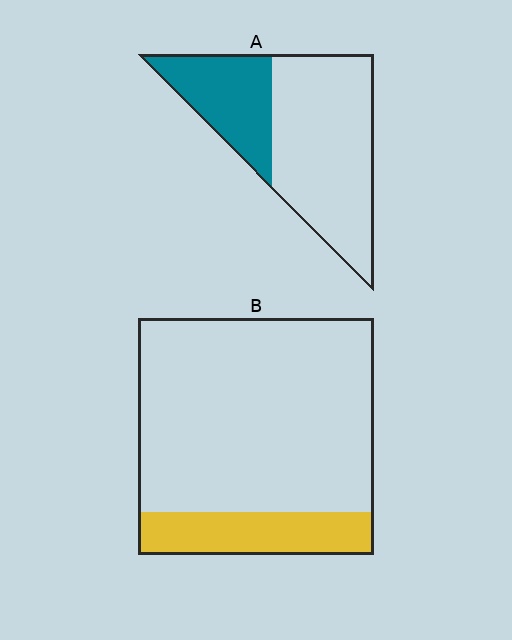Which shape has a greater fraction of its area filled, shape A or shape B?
Shape A.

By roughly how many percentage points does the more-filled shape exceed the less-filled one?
By roughly 15 percentage points (A over B).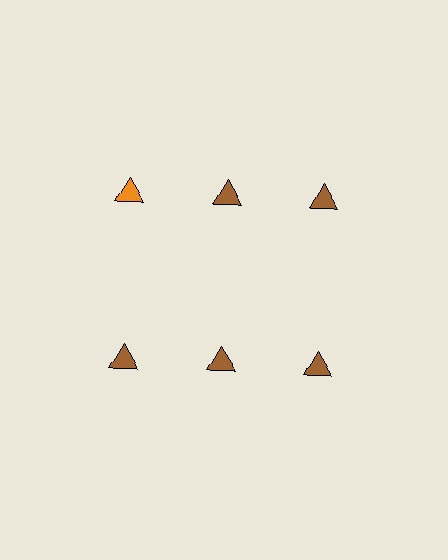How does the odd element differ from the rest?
It has a different color: orange instead of brown.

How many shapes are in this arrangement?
There are 6 shapes arranged in a grid pattern.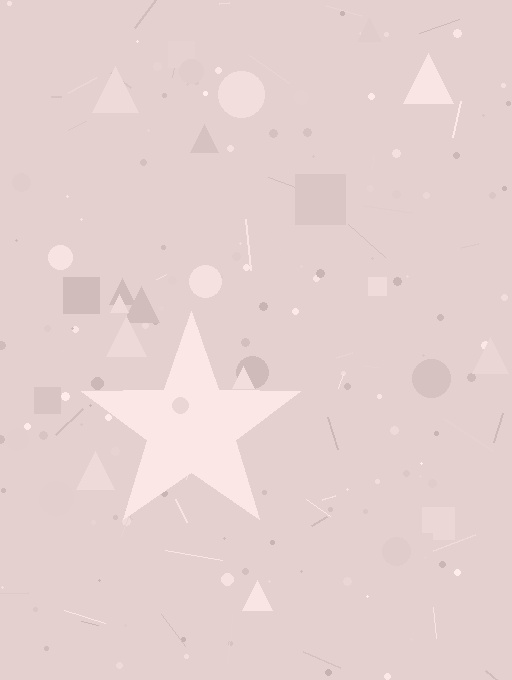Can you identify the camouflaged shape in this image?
The camouflaged shape is a star.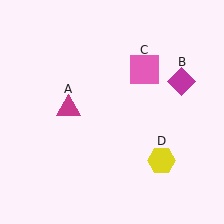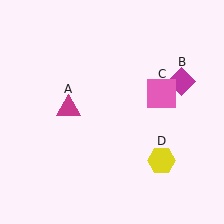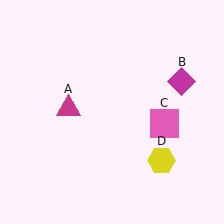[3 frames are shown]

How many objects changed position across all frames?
1 object changed position: pink square (object C).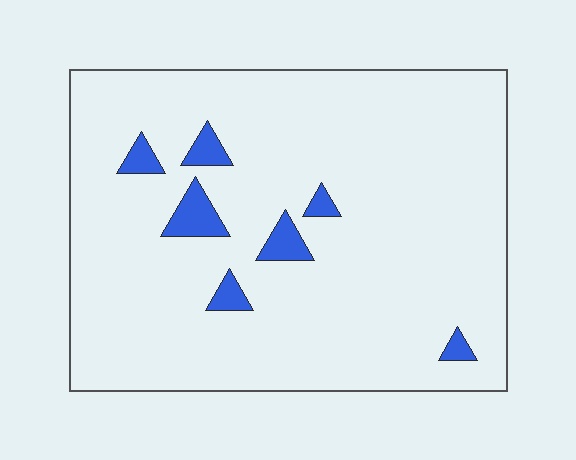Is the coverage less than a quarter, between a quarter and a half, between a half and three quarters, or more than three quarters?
Less than a quarter.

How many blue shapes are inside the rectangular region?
7.